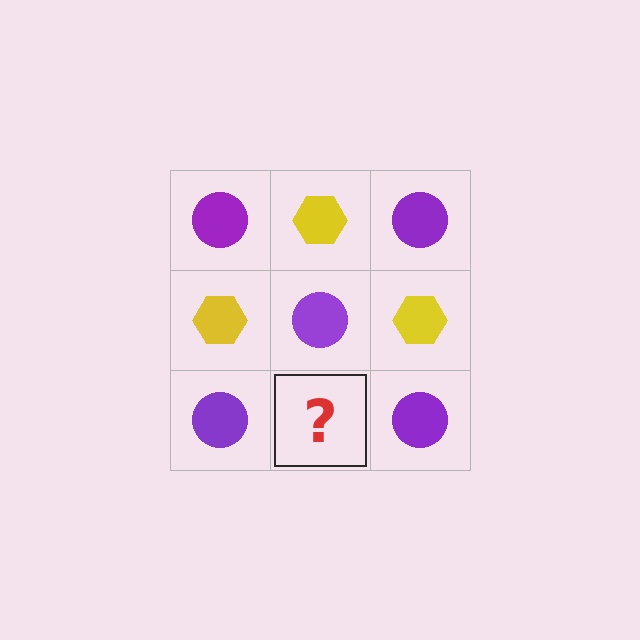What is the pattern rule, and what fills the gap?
The rule is that it alternates purple circle and yellow hexagon in a checkerboard pattern. The gap should be filled with a yellow hexagon.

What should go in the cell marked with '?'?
The missing cell should contain a yellow hexagon.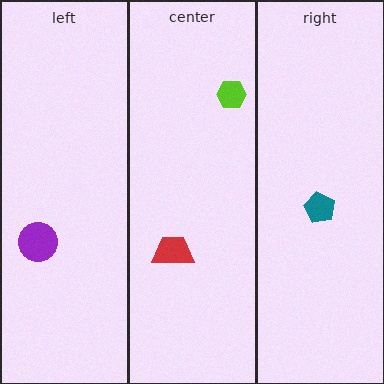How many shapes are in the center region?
2.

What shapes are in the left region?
The purple circle.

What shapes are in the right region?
The teal pentagon.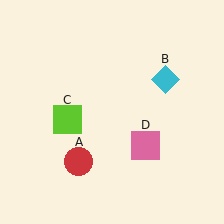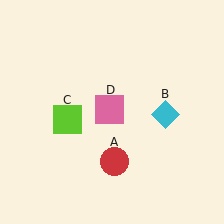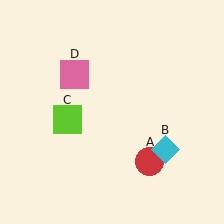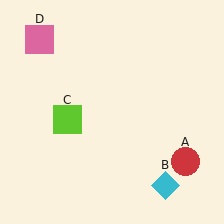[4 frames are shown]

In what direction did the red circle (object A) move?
The red circle (object A) moved right.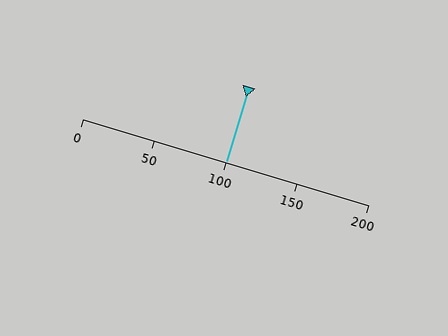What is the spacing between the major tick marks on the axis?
The major ticks are spaced 50 apart.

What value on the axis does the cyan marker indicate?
The marker indicates approximately 100.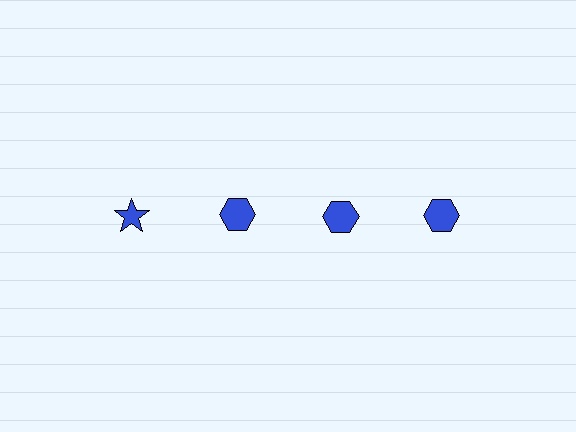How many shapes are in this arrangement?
There are 4 shapes arranged in a grid pattern.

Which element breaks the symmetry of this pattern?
The blue star in the top row, leftmost column breaks the symmetry. All other shapes are blue hexagons.